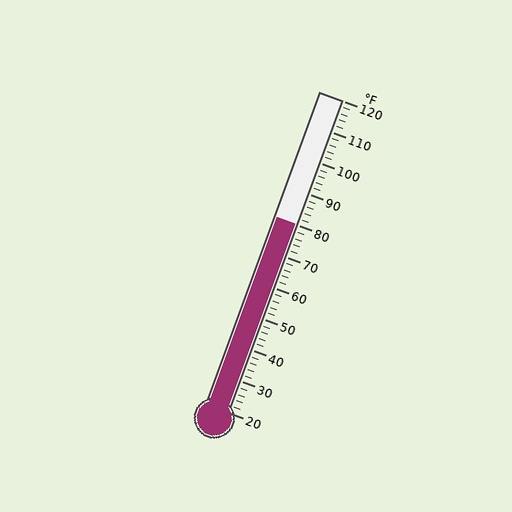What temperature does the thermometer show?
The thermometer shows approximately 80°F.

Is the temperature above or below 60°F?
The temperature is above 60°F.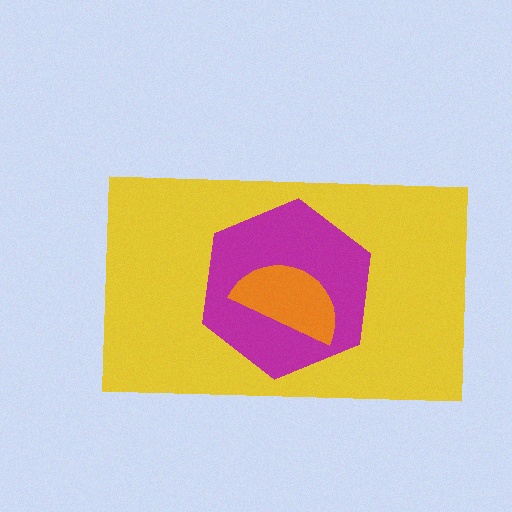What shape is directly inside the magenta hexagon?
The orange semicircle.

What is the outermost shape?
The yellow rectangle.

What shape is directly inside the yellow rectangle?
The magenta hexagon.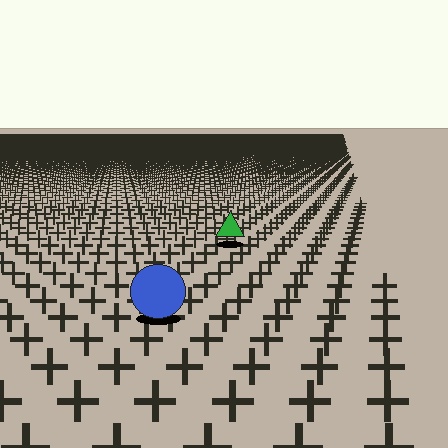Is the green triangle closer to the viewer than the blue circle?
No. The blue circle is closer — you can tell from the texture gradient: the ground texture is coarser near it.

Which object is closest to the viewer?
The blue circle is closest. The texture marks near it are larger and more spread out.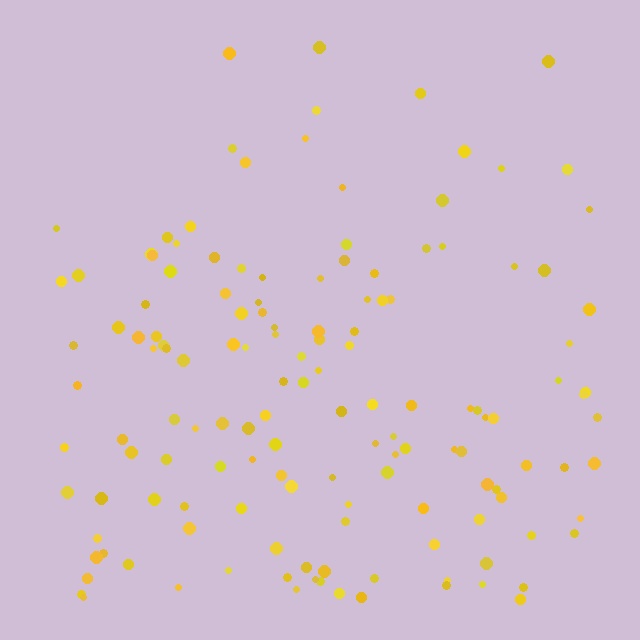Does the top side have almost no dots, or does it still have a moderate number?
Still a moderate number, just noticeably fewer than the bottom.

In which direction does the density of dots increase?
From top to bottom, with the bottom side densest.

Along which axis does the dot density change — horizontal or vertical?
Vertical.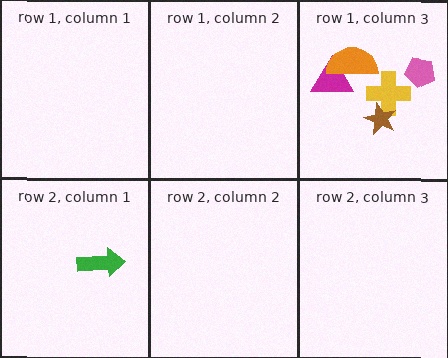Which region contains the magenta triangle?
The row 1, column 3 region.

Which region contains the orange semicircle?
The row 1, column 3 region.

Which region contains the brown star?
The row 1, column 3 region.